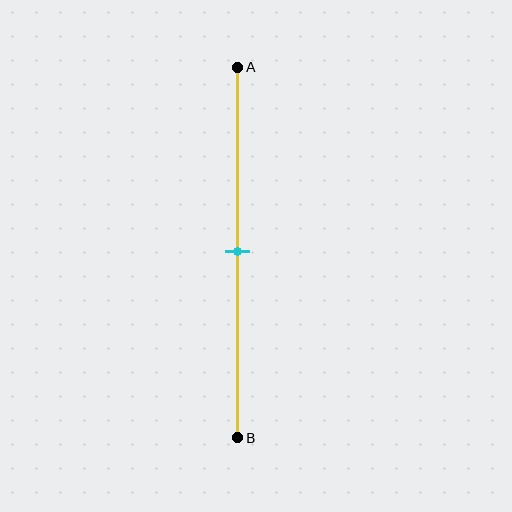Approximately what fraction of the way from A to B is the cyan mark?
The cyan mark is approximately 50% of the way from A to B.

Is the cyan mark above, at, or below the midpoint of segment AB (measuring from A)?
The cyan mark is approximately at the midpoint of segment AB.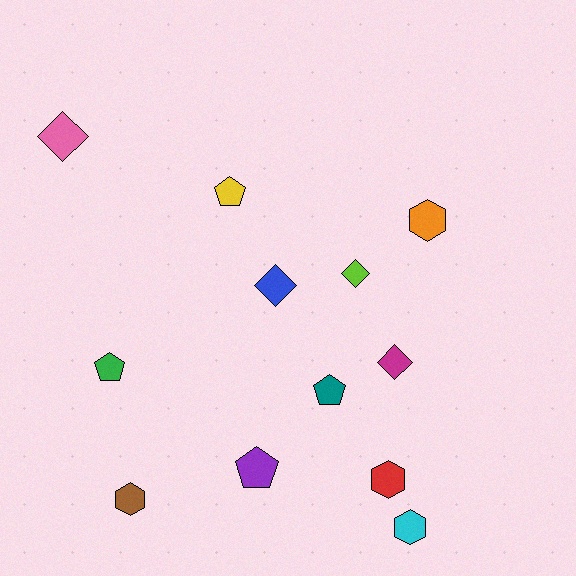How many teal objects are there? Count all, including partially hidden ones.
There is 1 teal object.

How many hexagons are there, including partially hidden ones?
There are 4 hexagons.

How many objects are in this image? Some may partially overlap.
There are 12 objects.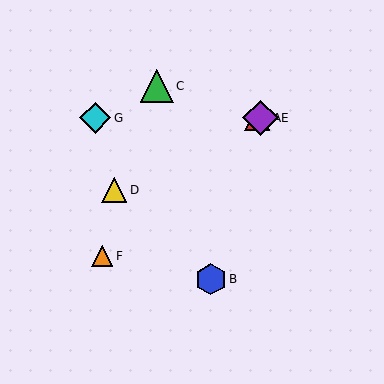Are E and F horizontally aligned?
No, E is at y≈118 and F is at y≈256.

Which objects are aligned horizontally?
Objects A, E, G are aligned horizontally.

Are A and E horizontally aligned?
Yes, both are at y≈118.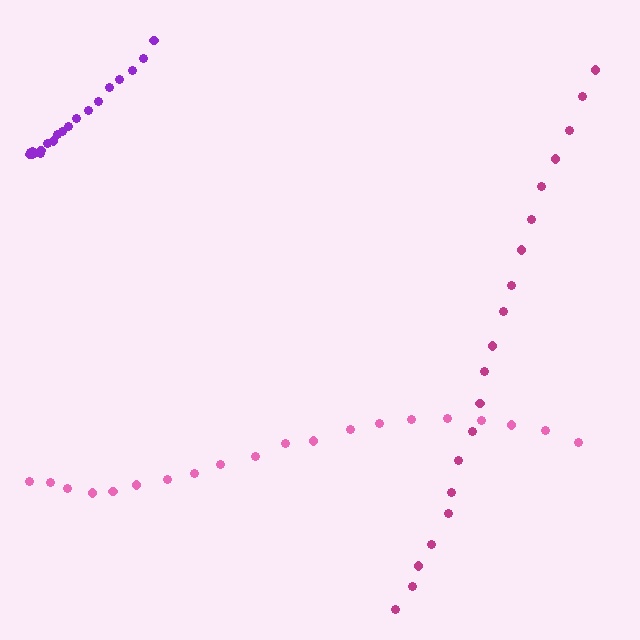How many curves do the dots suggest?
There are 3 distinct paths.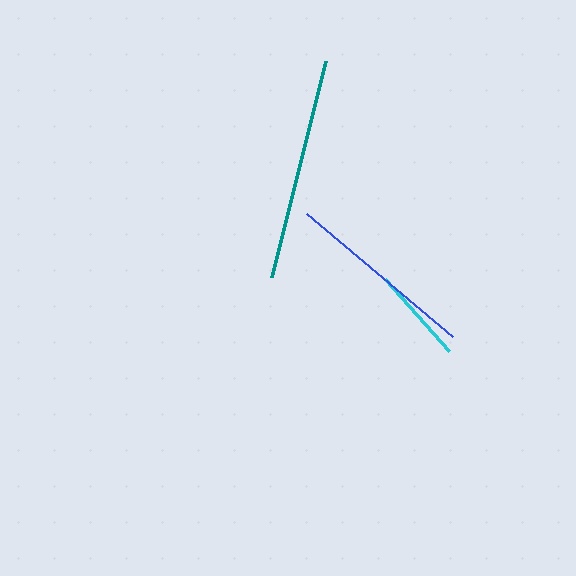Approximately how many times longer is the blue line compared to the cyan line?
The blue line is approximately 2.0 times the length of the cyan line.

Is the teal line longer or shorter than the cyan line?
The teal line is longer than the cyan line.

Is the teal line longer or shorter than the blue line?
The teal line is longer than the blue line.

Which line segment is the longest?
The teal line is the longest at approximately 223 pixels.